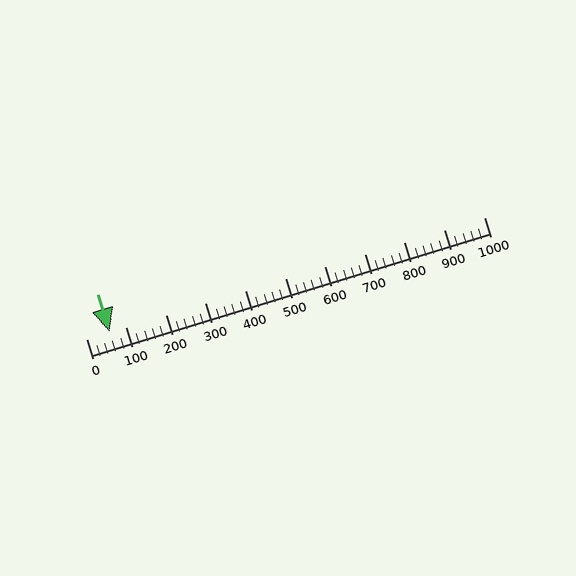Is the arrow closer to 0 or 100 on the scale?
The arrow is closer to 100.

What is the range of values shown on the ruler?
The ruler shows values from 0 to 1000.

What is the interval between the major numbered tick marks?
The major tick marks are spaced 100 units apart.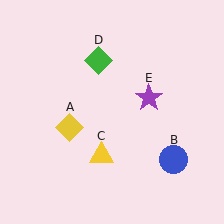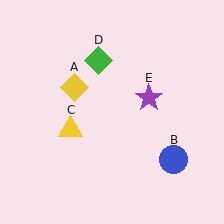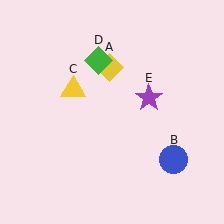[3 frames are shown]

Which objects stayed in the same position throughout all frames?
Blue circle (object B) and green diamond (object D) and purple star (object E) remained stationary.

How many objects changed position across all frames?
2 objects changed position: yellow diamond (object A), yellow triangle (object C).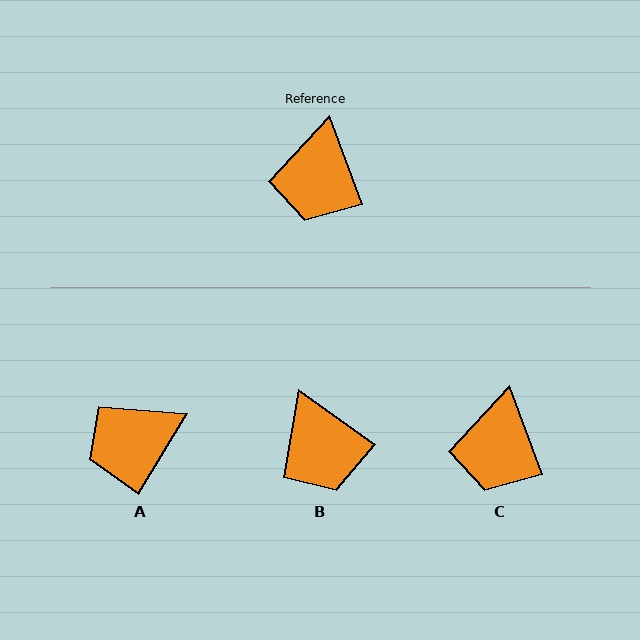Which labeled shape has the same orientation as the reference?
C.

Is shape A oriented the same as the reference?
No, it is off by about 51 degrees.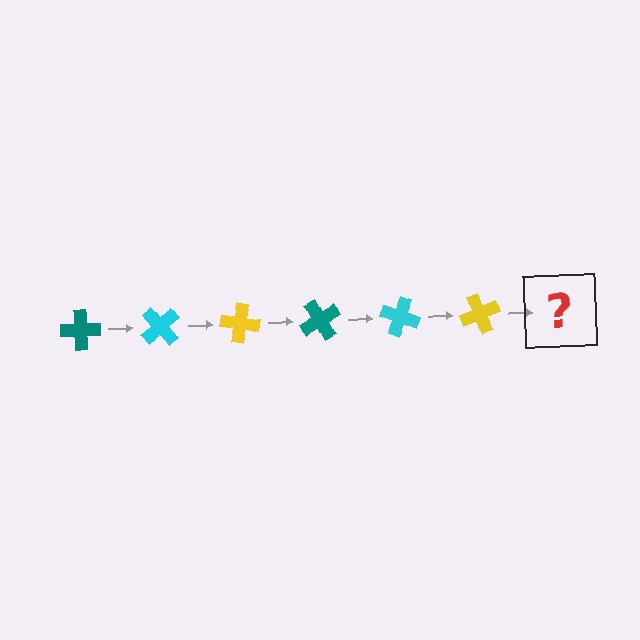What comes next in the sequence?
The next element should be a teal cross, rotated 300 degrees from the start.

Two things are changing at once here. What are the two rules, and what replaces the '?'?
The two rules are that it rotates 50 degrees each step and the color cycles through teal, cyan, and yellow. The '?' should be a teal cross, rotated 300 degrees from the start.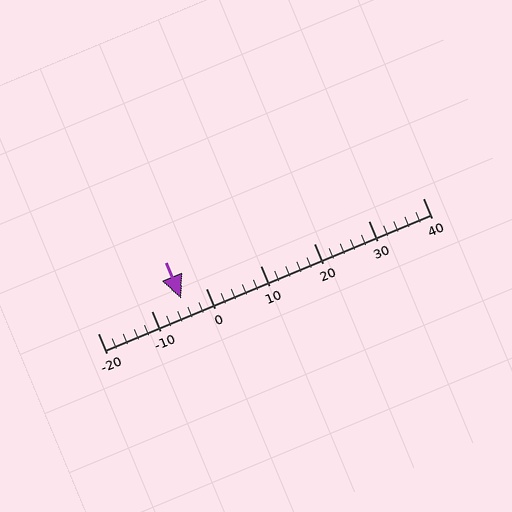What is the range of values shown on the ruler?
The ruler shows values from -20 to 40.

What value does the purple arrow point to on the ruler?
The purple arrow points to approximately -4.